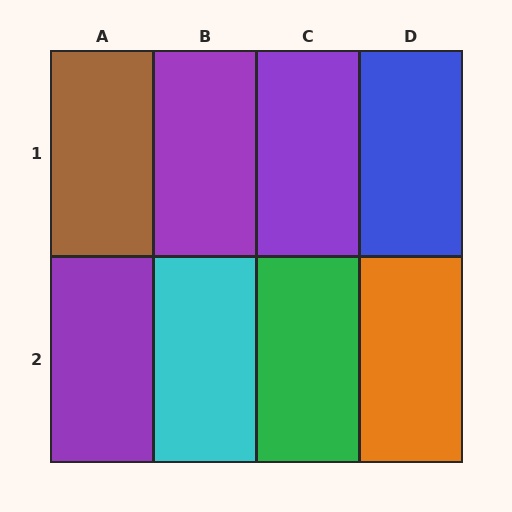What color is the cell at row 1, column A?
Brown.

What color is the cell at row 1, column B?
Purple.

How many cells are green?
1 cell is green.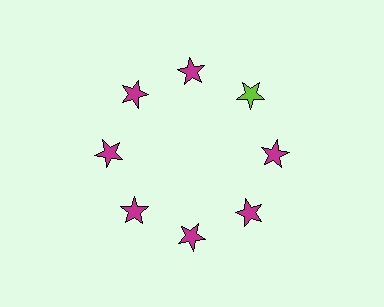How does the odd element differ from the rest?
It has a different color: lime instead of magenta.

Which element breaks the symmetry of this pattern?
The lime star at roughly the 2 o'clock position breaks the symmetry. All other shapes are magenta stars.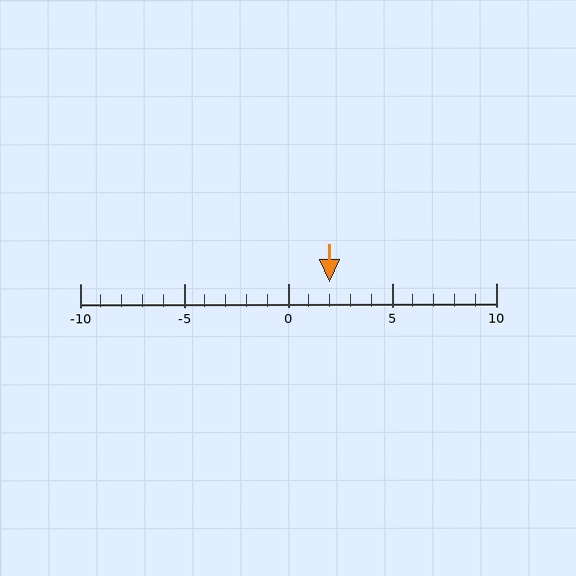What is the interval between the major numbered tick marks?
The major tick marks are spaced 5 units apart.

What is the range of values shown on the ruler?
The ruler shows values from -10 to 10.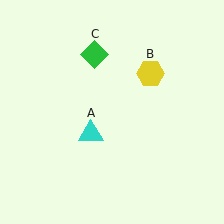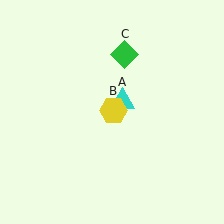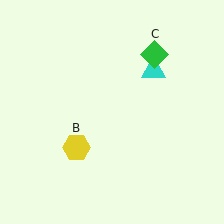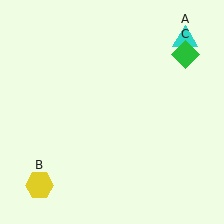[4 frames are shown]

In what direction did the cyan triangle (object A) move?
The cyan triangle (object A) moved up and to the right.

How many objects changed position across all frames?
3 objects changed position: cyan triangle (object A), yellow hexagon (object B), green diamond (object C).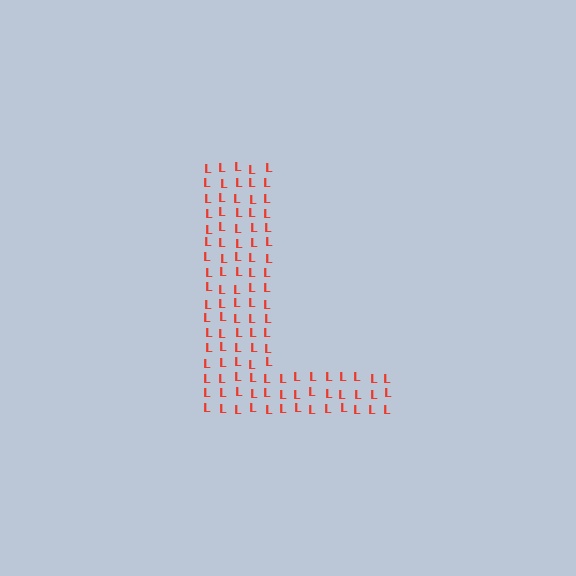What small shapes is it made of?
It is made of small letter L's.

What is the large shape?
The large shape is the letter L.